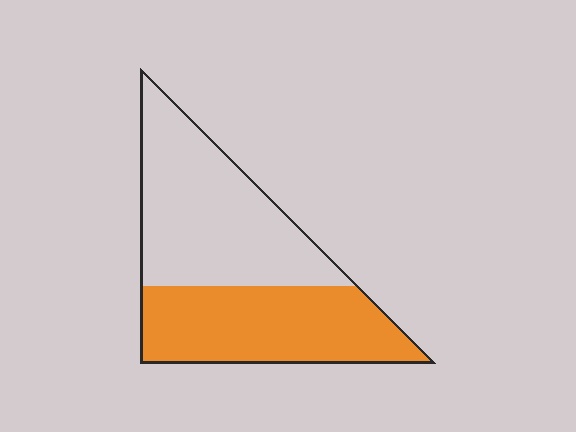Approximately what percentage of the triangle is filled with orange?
Approximately 45%.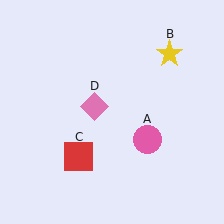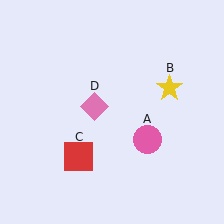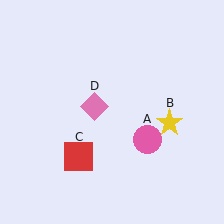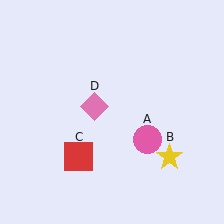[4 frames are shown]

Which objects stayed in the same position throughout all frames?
Pink circle (object A) and red square (object C) and pink diamond (object D) remained stationary.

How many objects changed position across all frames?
1 object changed position: yellow star (object B).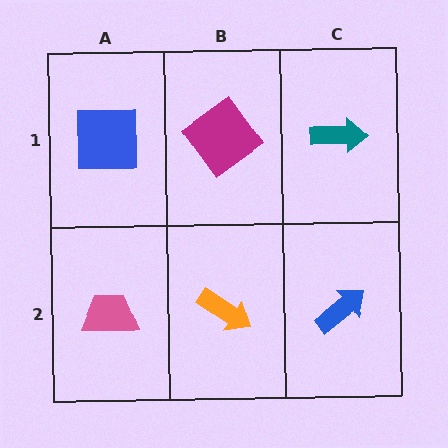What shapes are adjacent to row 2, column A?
A blue square (row 1, column A), an orange arrow (row 2, column B).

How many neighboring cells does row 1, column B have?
3.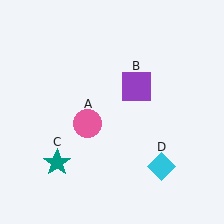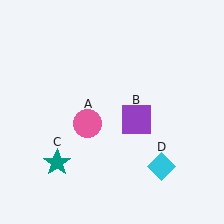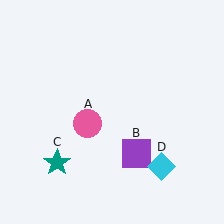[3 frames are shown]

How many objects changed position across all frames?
1 object changed position: purple square (object B).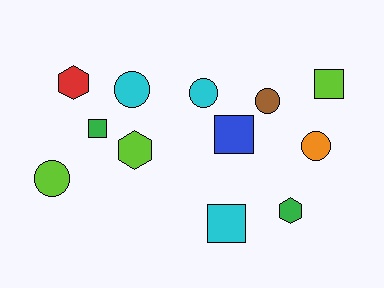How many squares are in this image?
There are 4 squares.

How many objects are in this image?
There are 12 objects.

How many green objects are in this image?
There are 2 green objects.